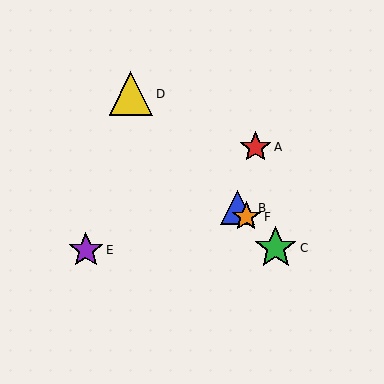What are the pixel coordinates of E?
Object E is at (86, 250).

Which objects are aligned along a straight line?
Objects B, C, D, F are aligned along a straight line.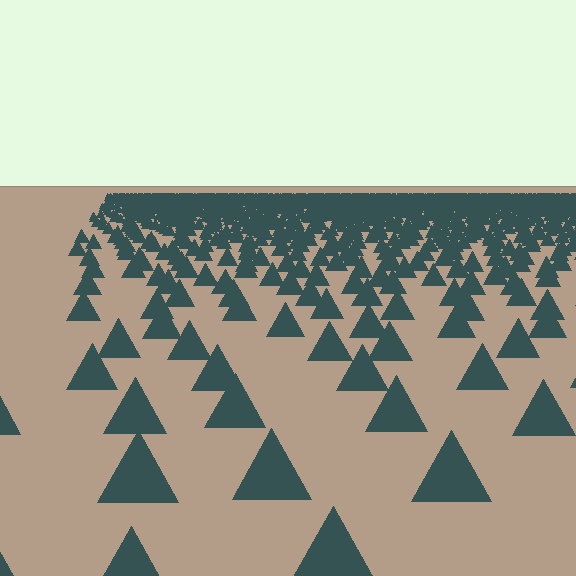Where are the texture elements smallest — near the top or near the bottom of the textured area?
Near the top.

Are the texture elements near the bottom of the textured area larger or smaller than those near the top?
Larger. Near the bottom, elements are closer to the viewer and appear at a bigger on-screen size.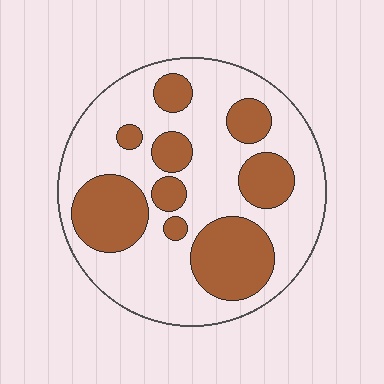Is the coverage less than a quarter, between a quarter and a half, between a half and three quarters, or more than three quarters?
Between a quarter and a half.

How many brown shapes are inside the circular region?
9.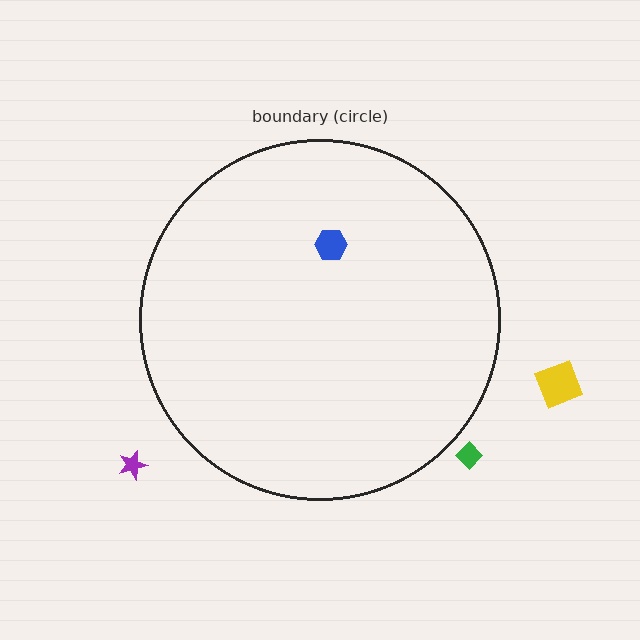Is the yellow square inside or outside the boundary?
Outside.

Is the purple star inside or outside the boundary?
Outside.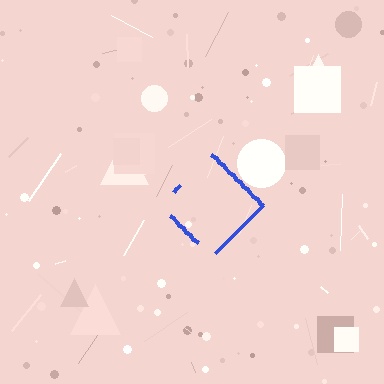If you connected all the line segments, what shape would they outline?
They would outline a diamond.